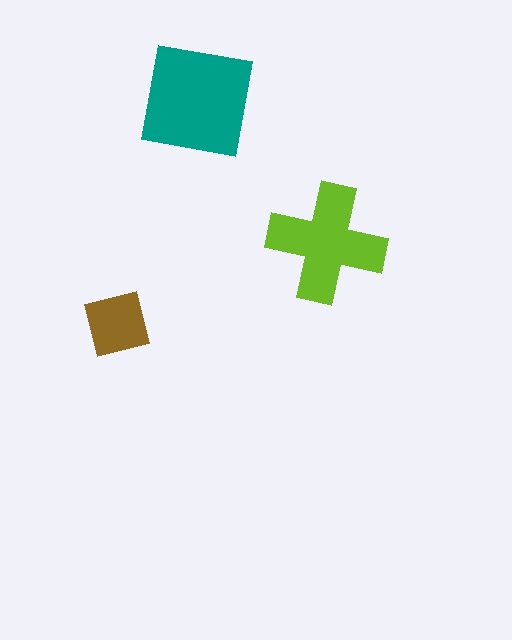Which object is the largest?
The teal square.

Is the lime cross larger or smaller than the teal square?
Smaller.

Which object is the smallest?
The brown square.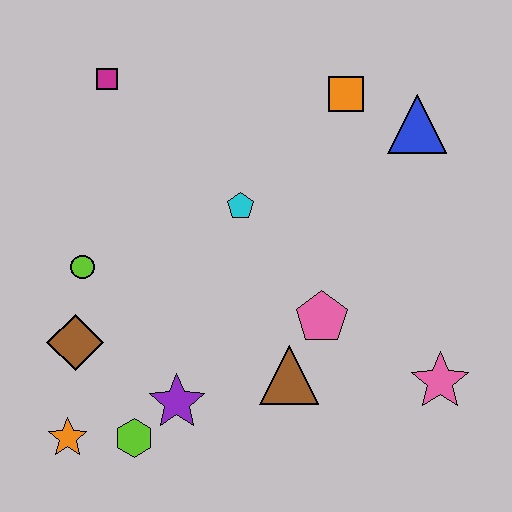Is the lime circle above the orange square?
No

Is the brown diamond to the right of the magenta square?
No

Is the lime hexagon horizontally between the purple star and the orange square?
No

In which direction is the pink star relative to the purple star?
The pink star is to the right of the purple star.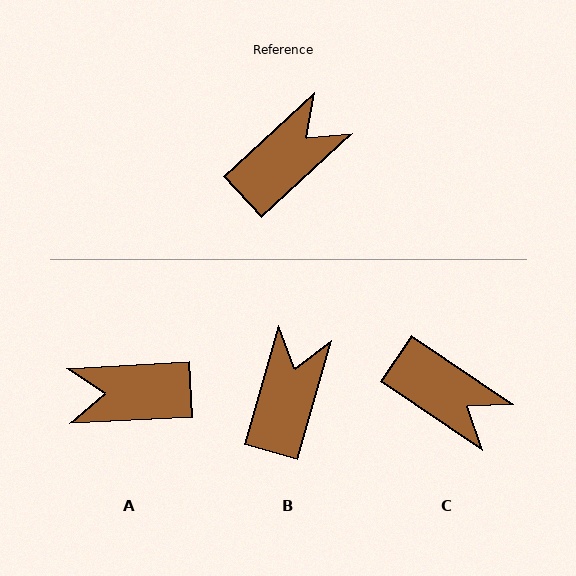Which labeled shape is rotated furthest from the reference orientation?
A, about 140 degrees away.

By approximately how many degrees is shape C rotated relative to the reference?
Approximately 77 degrees clockwise.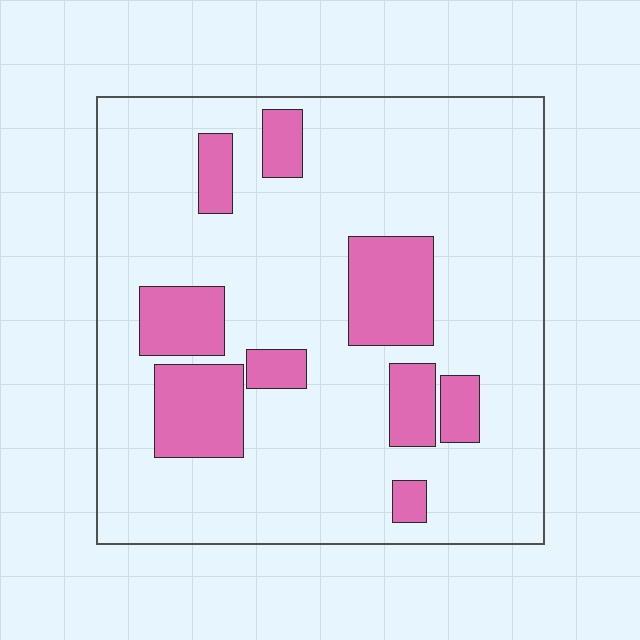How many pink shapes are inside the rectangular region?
9.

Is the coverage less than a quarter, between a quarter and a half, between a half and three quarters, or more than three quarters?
Less than a quarter.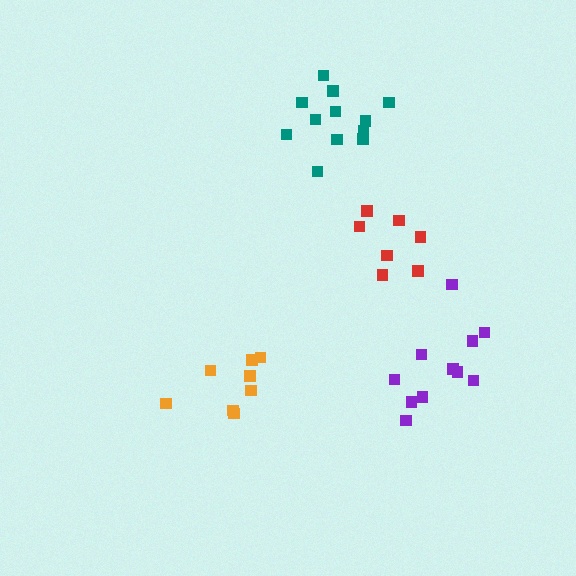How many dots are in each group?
Group 1: 12 dots, Group 2: 7 dots, Group 3: 8 dots, Group 4: 11 dots (38 total).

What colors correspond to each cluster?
The clusters are colored: teal, red, orange, purple.